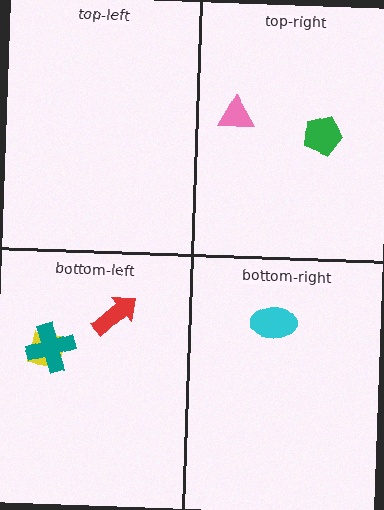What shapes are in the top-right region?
The pink triangle, the green pentagon.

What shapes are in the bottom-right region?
The cyan ellipse.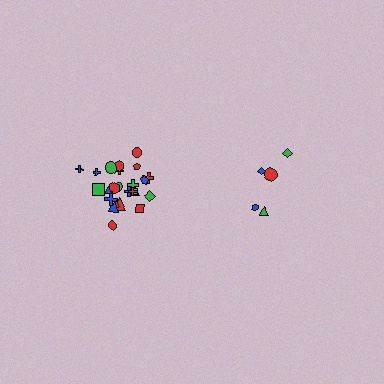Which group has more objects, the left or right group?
The left group.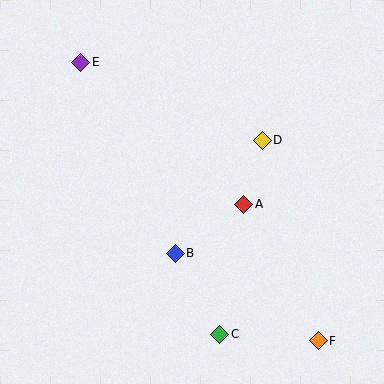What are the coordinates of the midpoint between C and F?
The midpoint between C and F is at (269, 337).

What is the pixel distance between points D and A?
The distance between D and A is 67 pixels.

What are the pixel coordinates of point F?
Point F is at (318, 341).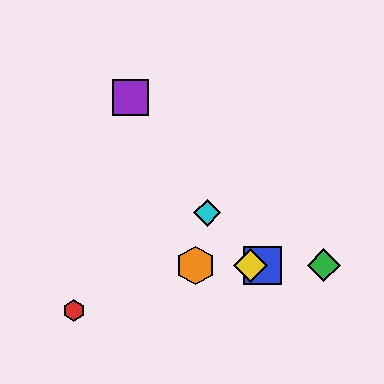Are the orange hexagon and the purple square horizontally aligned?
No, the orange hexagon is at y≈265 and the purple square is at y≈98.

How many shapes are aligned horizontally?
4 shapes (the blue square, the green diamond, the yellow diamond, the orange hexagon) are aligned horizontally.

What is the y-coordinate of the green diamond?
The green diamond is at y≈265.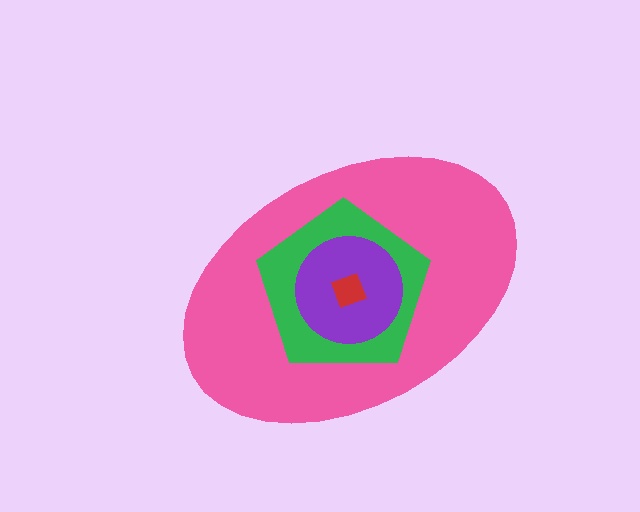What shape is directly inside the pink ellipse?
The green pentagon.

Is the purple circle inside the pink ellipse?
Yes.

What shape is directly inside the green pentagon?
The purple circle.